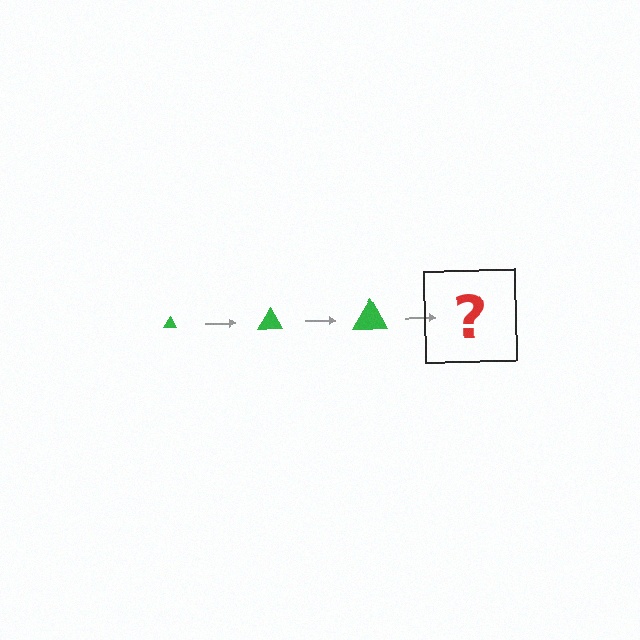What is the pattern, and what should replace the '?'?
The pattern is that the triangle gets progressively larger each step. The '?' should be a green triangle, larger than the previous one.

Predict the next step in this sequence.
The next step is a green triangle, larger than the previous one.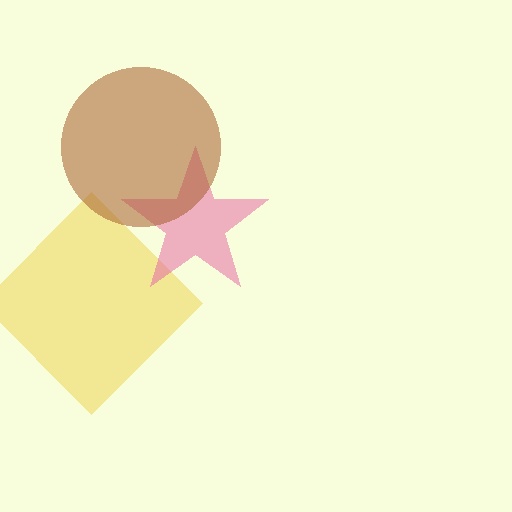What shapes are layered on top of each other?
The layered shapes are: a yellow diamond, a pink star, a brown circle.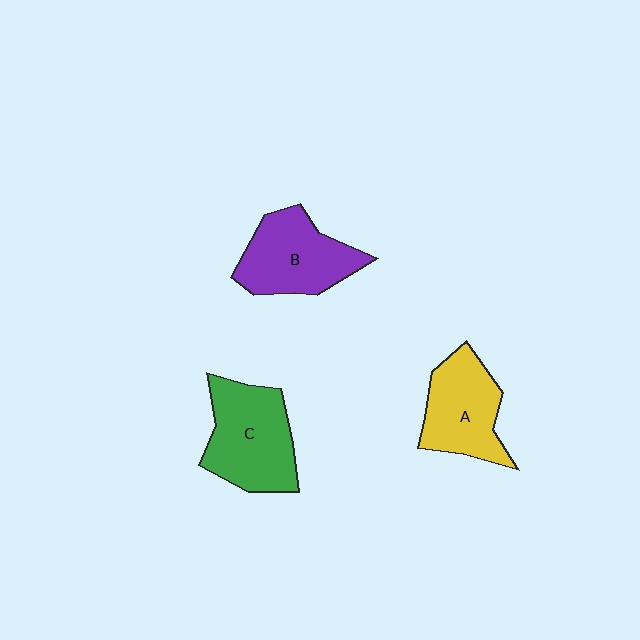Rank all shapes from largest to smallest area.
From largest to smallest: C (green), B (purple), A (yellow).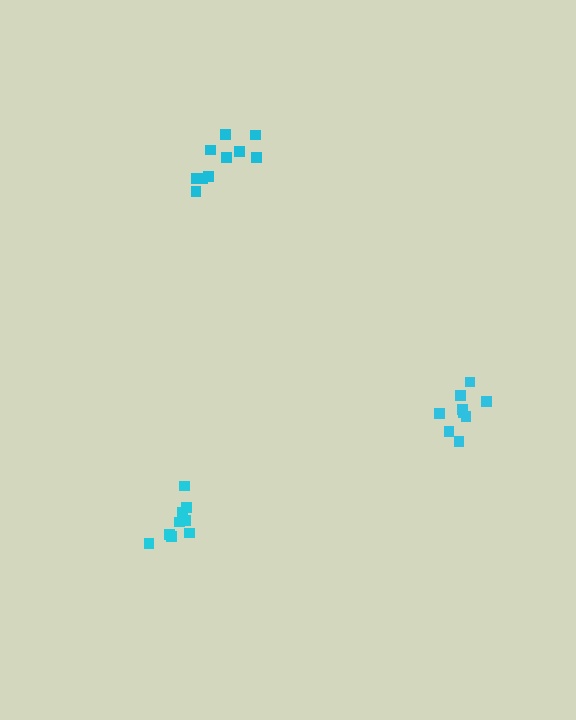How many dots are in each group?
Group 1: 9 dots, Group 2: 10 dots, Group 3: 9 dots (28 total).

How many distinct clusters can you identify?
There are 3 distinct clusters.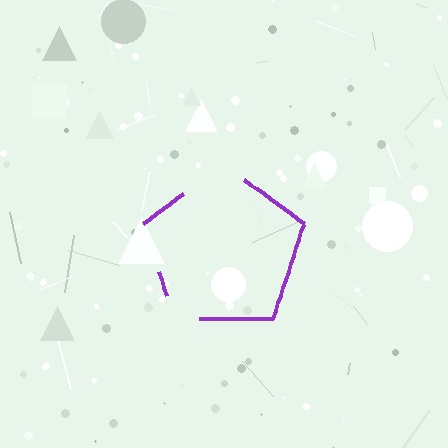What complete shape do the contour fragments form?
The contour fragments form a pentagon.